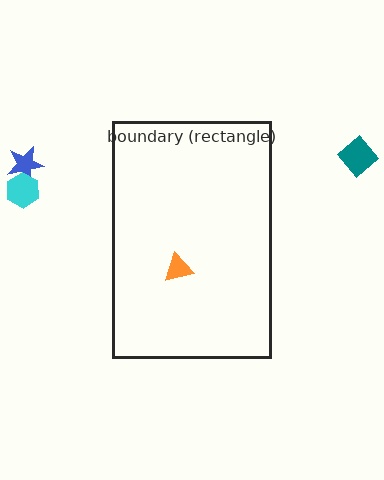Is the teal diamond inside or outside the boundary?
Outside.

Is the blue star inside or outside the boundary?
Outside.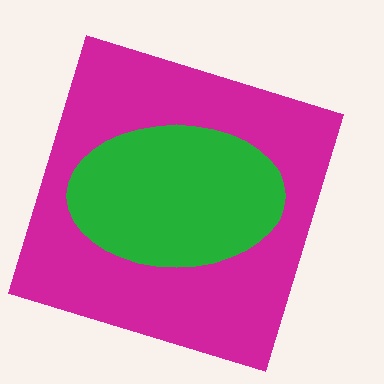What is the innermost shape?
The green ellipse.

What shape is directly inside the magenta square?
The green ellipse.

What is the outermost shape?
The magenta square.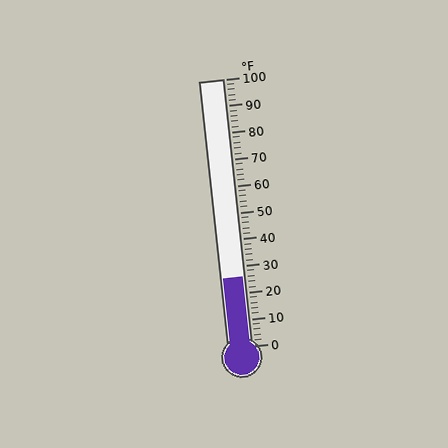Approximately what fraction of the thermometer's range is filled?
The thermometer is filled to approximately 25% of its range.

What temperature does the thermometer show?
The thermometer shows approximately 26°F.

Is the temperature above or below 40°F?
The temperature is below 40°F.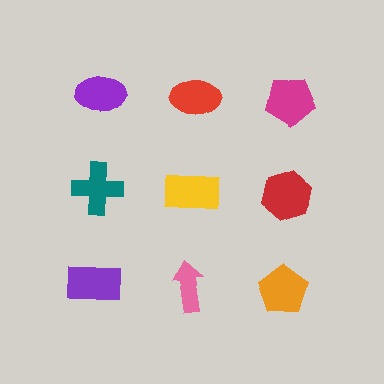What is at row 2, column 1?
A teal cross.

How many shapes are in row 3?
3 shapes.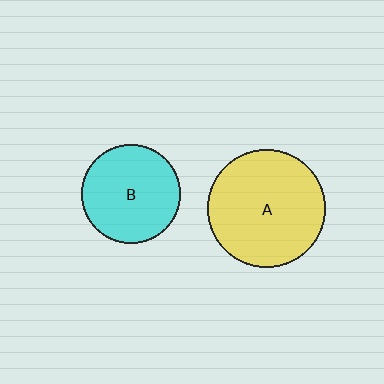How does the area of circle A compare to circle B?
Approximately 1.4 times.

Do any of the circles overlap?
No, none of the circles overlap.